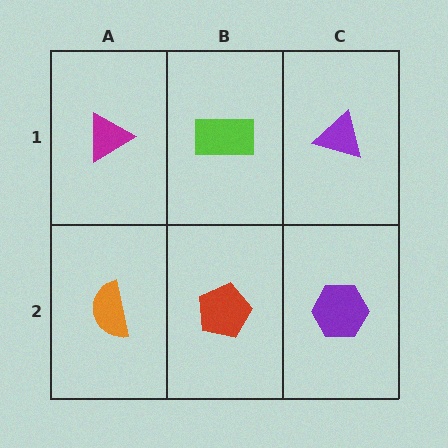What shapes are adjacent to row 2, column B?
A lime rectangle (row 1, column B), an orange semicircle (row 2, column A), a purple hexagon (row 2, column C).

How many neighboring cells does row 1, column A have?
2.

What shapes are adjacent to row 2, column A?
A magenta triangle (row 1, column A), a red pentagon (row 2, column B).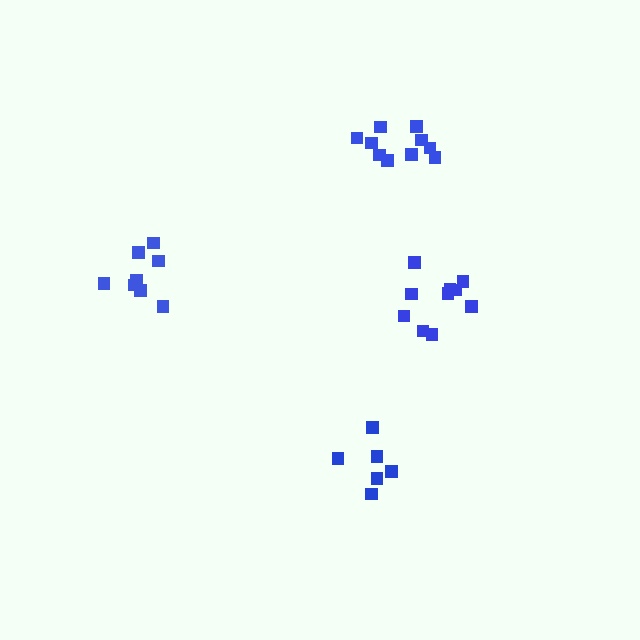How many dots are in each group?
Group 1: 10 dots, Group 2: 10 dots, Group 3: 6 dots, Group 4: 8 dots (34 total).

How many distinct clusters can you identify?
There are 4 distinct clusters.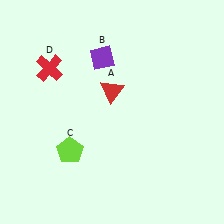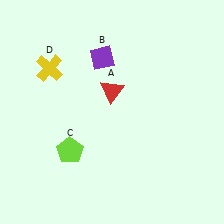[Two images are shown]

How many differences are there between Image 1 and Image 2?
There is 1 difference between the two images.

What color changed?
The cross (D) changed from red in Image 1 to yellow in Image 2.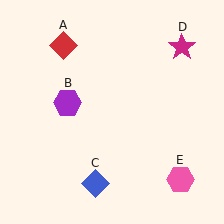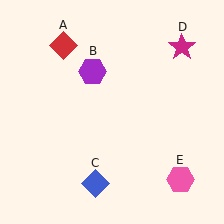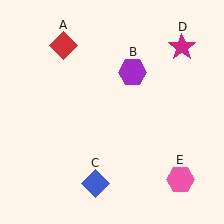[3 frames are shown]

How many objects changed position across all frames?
1 object changed position: purple hexagon (object B).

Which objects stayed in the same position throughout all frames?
Red diamond (object A) and blue diamond (object C) and magenta star (object D) and pink hexagon (object E) remained stationary.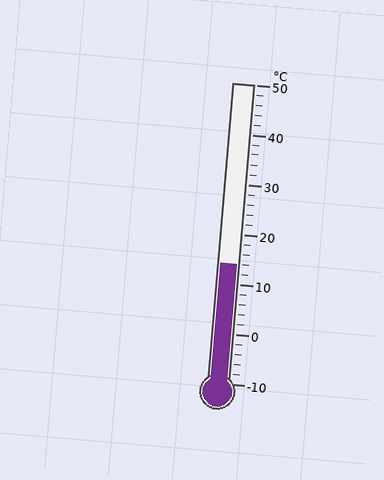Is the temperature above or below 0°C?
The temperature is above 0°C.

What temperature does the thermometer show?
The thermometer shows approximately 14°C.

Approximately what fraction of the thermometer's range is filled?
The thermometer is filled to approximately 40% of its range.